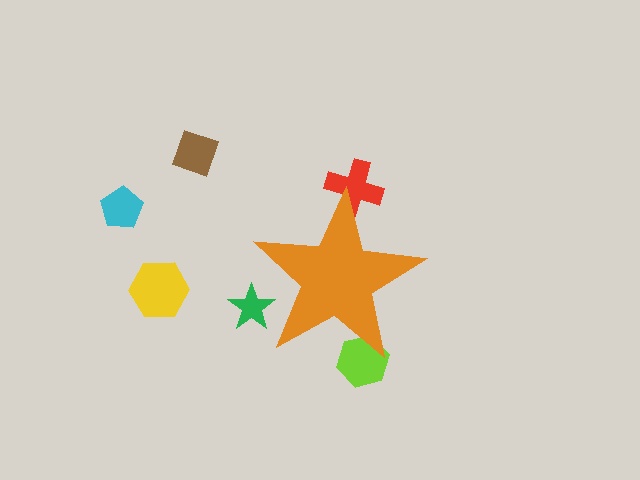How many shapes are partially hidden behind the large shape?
3 shapes are partially hidden.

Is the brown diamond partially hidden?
No, the brown diamond is fully visible.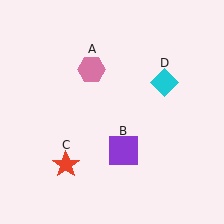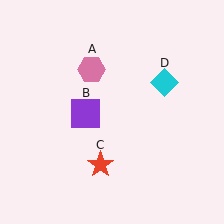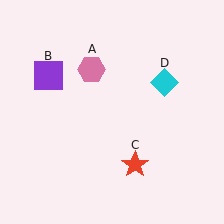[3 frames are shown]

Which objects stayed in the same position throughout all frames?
Pink hexagon (object A) and cyan diamond (object D) remained stationary.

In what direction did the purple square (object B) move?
The purple square (object B) moved up and to the left.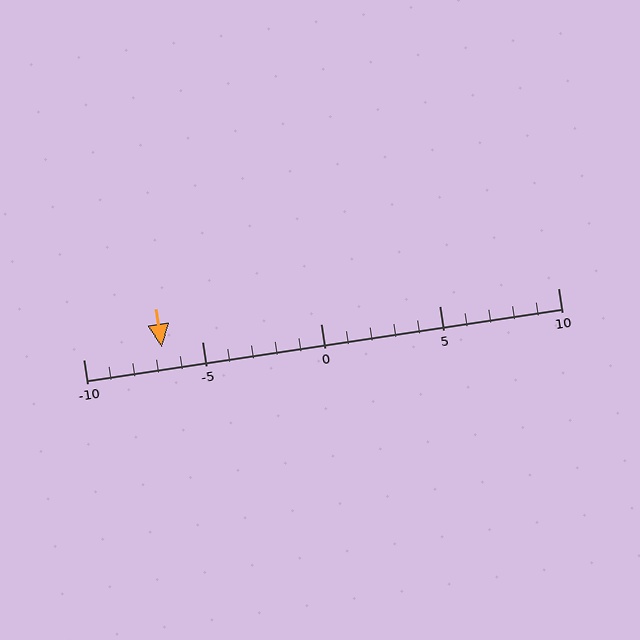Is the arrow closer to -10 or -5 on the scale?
The arrow is closer to -5.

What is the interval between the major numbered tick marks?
The major tick marks are spaced 5 units apart.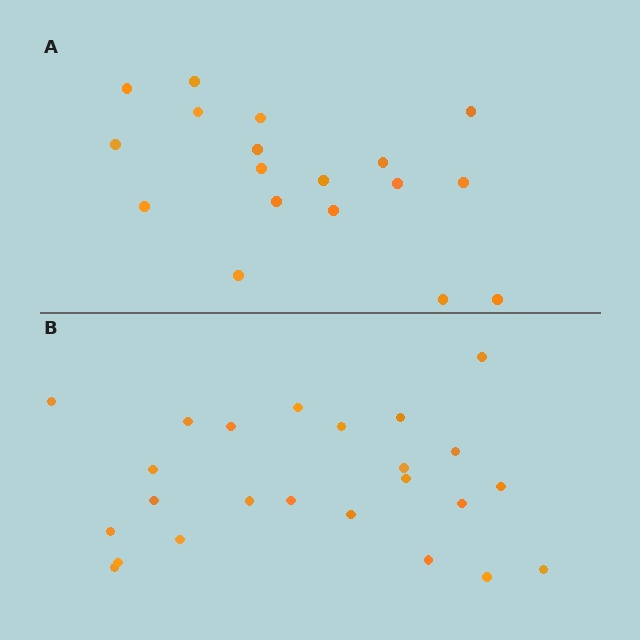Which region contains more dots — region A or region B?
Region B (the bottom region) has more dots.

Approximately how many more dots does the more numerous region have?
Region B has about 6 more dots than region A.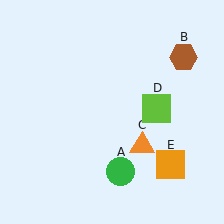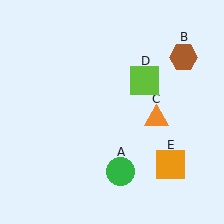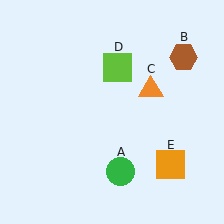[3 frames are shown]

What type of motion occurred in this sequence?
The orange triangle (object C), lime square (object D) rotated counterclockwise around the center of the scene.